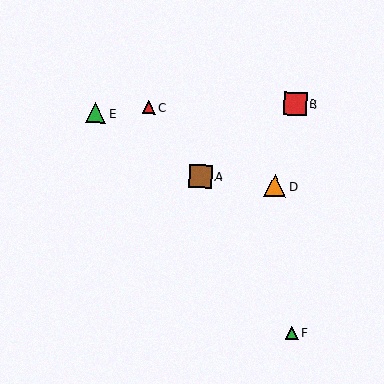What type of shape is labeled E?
Shape E is a green triangle.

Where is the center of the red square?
The center of the red square is at (295, 104).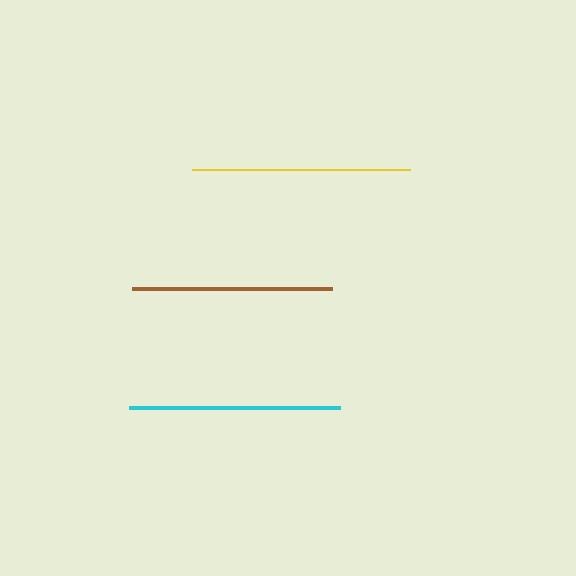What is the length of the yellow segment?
The yellow segment is approximately 217 pixels long.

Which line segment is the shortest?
The brown line is the shortest at approximately 200 pixels.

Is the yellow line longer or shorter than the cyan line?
The yellow line is longer than the cyan line.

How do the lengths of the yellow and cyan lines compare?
The yellow and cyan lines are approximately the same length.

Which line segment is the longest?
The yellow line is the longest at approximately 217 pixels.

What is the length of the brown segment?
The brown segment is approximately 200 pixels long.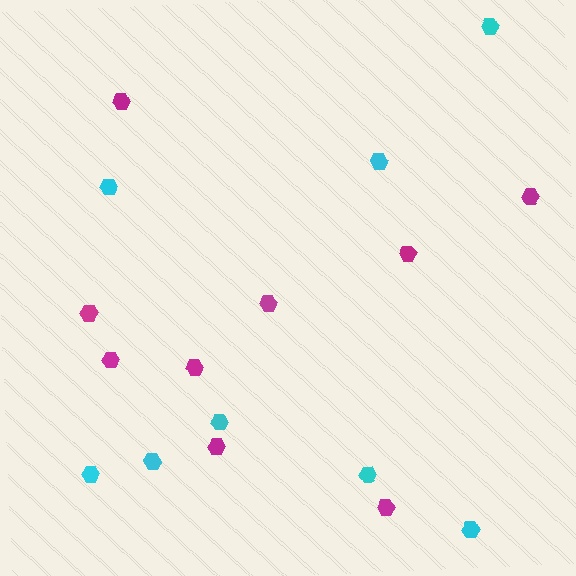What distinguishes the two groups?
There are 2 groups: one group of cyan hexagons (8) and one group of magenta hexagons (9).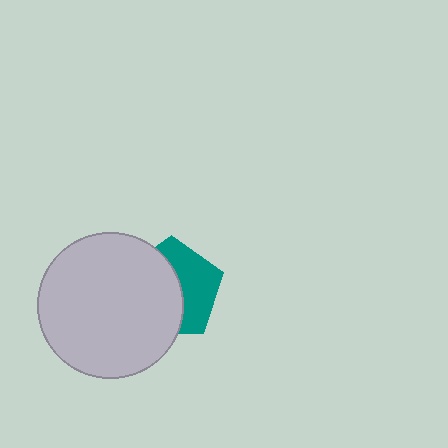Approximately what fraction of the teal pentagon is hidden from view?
Roughly 56% of the teal pentagon is hidden behind the light gray circle.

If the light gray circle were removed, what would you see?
You would see the complete teal pentagon.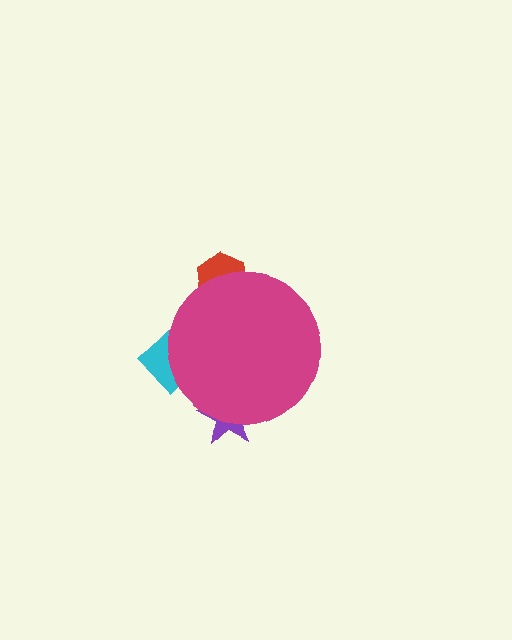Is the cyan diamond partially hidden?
Yes, the cyan diamond is partially hidden behind the magenta circle.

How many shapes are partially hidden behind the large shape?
3 shapes are partially hidden.